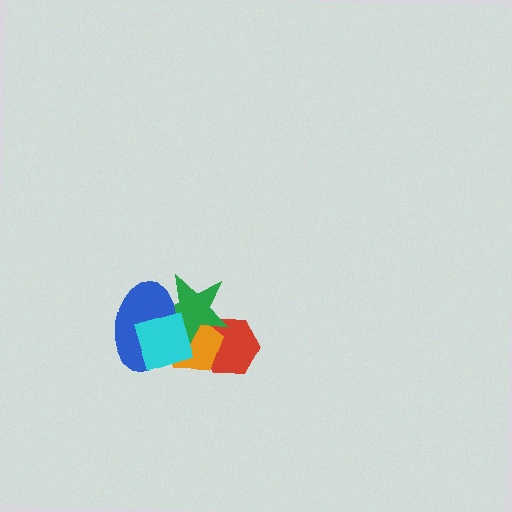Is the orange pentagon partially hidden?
Yes, it is partially covered by another shape.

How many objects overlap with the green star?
4 objects overlap with the green star.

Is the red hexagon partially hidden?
Yes, it is partially covered by another shape.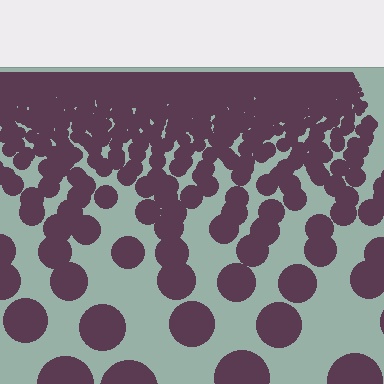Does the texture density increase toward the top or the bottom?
Density increases toward the top.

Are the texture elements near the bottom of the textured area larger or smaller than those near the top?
Larger. Near the bottom, elements are closer to the viewer and appear at a bigger on-screen size.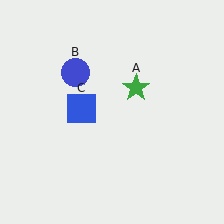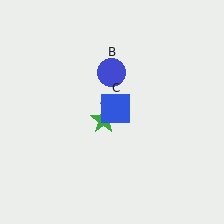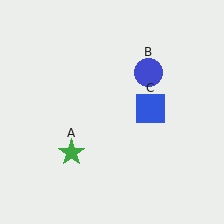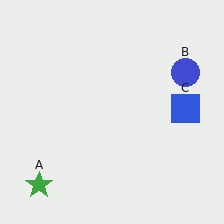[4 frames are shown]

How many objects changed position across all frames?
3 objects changed position: green star (object A), blue circle (object B), blue square (object C).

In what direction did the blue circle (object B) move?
The blue circle (object B) moved right.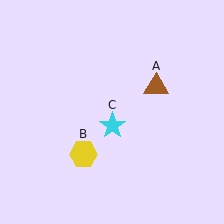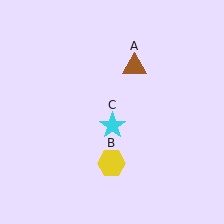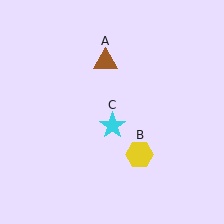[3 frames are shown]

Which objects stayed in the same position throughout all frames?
Cyan star (object C) remained stationary.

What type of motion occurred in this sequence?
The brown triangle (object A), yellow hexagon (object B) rotated counterclockwise around the center of the scene.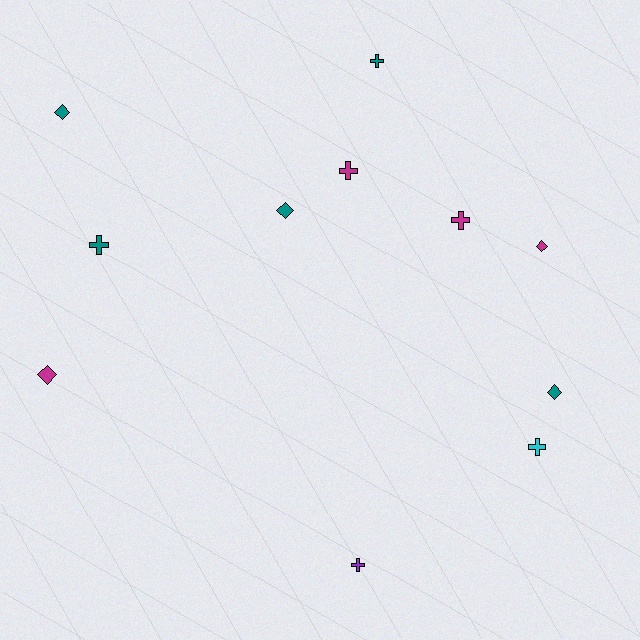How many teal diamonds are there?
There are 3 teal diamonds.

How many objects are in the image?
There are 11 objects.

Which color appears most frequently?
Teal, with 5 objects.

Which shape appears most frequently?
Cross, with 6 objects.